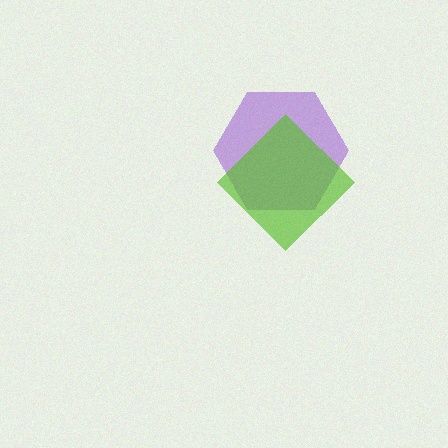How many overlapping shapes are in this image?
There are 2 overlapping shapes in the image.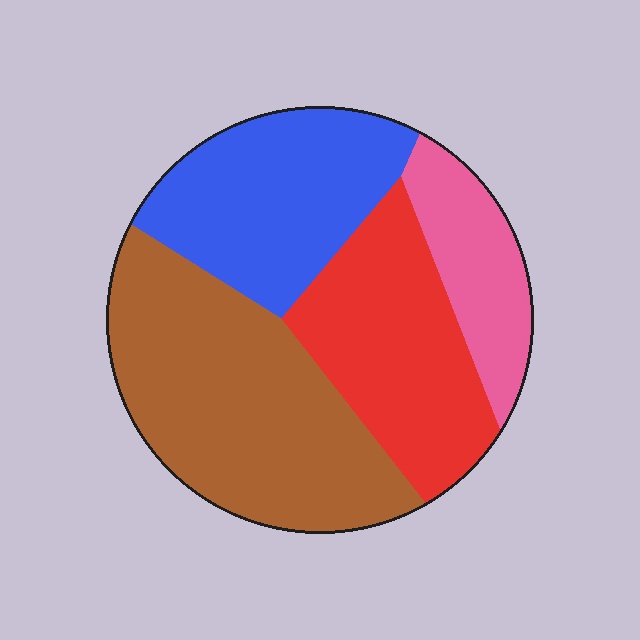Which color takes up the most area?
Brown, at roughly 35%.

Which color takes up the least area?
Pink, at roughly 15%.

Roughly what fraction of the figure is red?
Red covers around 25% of the figure.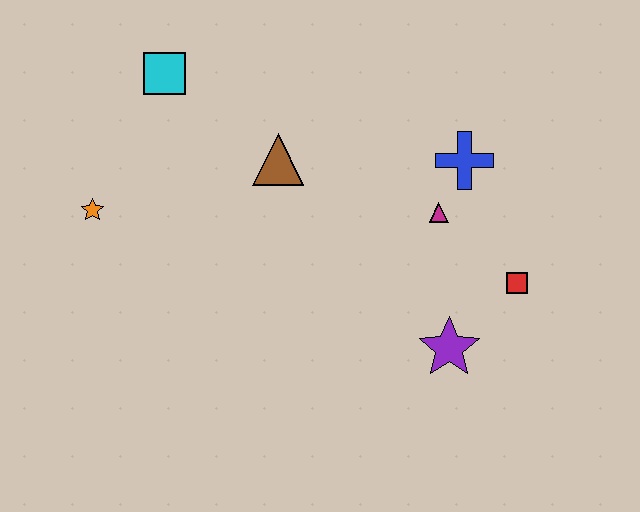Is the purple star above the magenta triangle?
No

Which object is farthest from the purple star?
The cyan square is farthest from the purple star.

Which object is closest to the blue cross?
The magenta triangle is closest to the blue cross.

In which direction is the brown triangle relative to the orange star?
The brown triangle is to the right of the orange star.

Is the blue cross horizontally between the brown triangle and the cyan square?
No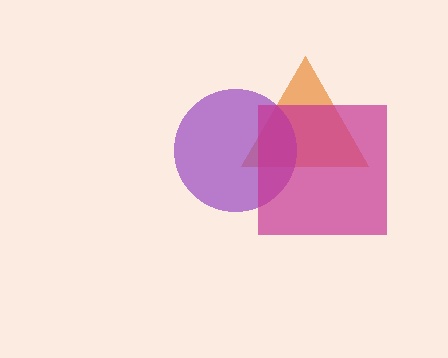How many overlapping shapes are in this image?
There are 3 overlapping shapes in the image.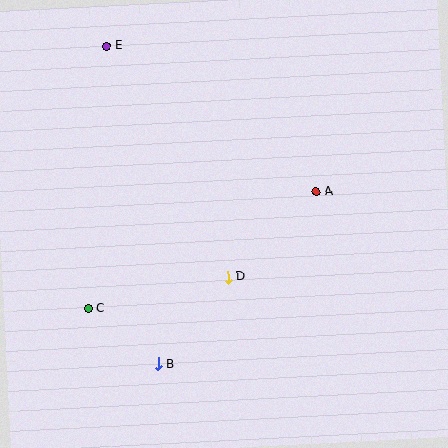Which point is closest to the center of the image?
Point D at (228, 277) is closest to the center.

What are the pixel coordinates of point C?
Point C is at (88, 309).